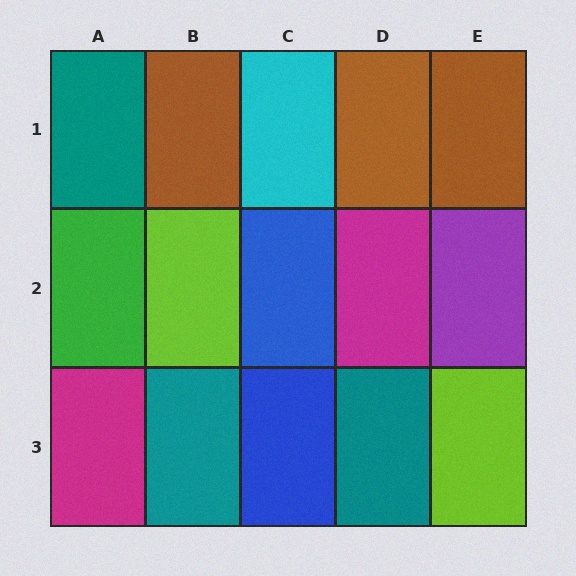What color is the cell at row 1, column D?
Brown.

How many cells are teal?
3 cells are teal.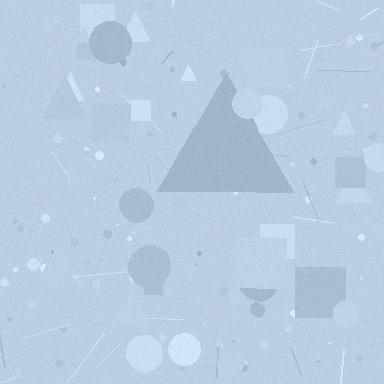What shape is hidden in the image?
A triangle is hidden in the image.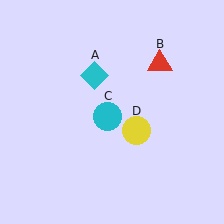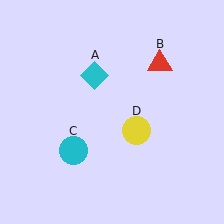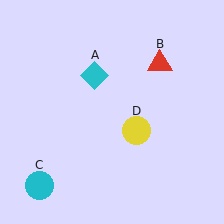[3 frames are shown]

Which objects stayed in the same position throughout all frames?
Cyan diamond (object A) and red triangle (object B) and yellow circle (object D) remained stationary.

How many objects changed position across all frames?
1 object changed position: cyan circle (object C).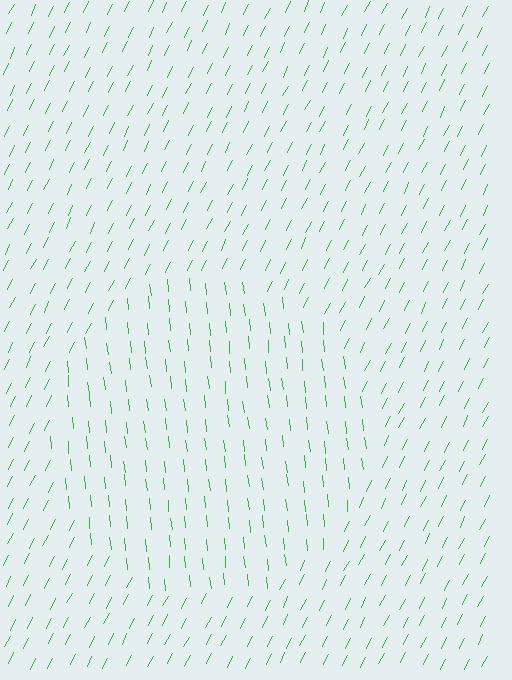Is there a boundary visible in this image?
Yes, there is a texture boundary formed by a change in line orientation.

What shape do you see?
I see a circle.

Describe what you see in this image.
The image is filled with small green line segments. A circle region in the image has lines oriented differently from the surrounding lines, creating a visible texture boundary.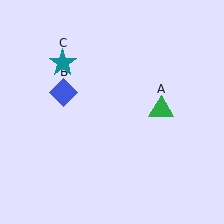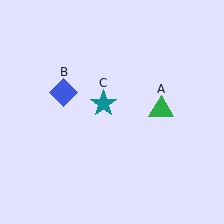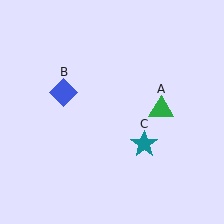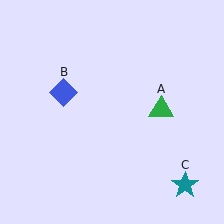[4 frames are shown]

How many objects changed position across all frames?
1 object changed position: teal star (object C).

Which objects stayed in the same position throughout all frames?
Green triangle (object A) and blue diamond (object B) remained stationary.